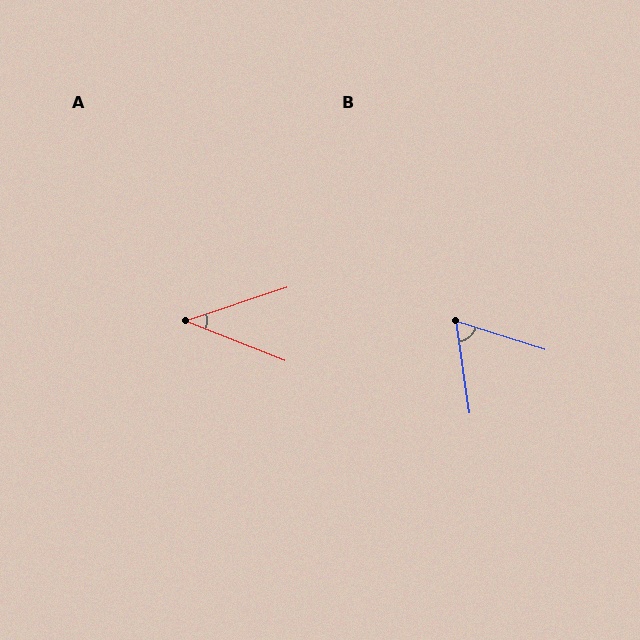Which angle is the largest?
B, at approximately 64 degrees.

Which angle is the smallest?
A, at approximately 40 degrees.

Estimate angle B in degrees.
Approximately 64 degrees.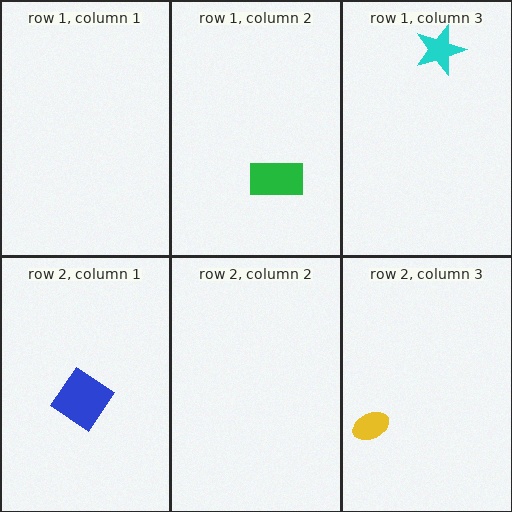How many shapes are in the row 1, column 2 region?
1.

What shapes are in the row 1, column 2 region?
The green rectangle.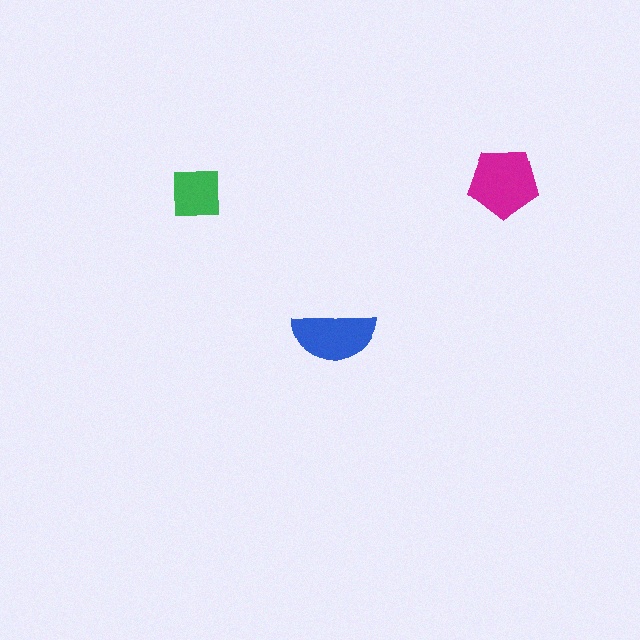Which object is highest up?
The magenta pentagon is topmost.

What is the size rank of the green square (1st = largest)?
3rd.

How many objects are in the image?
There are 3 objects in the image.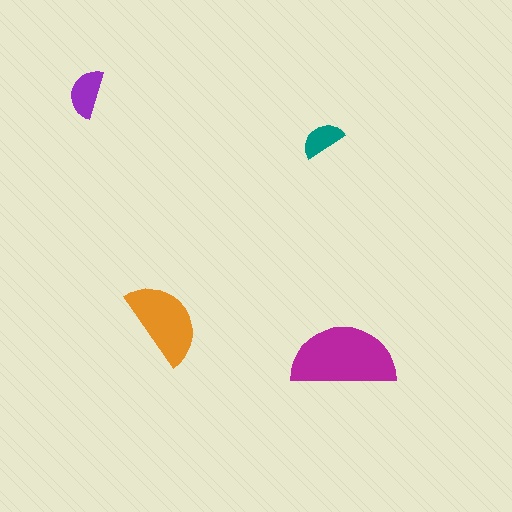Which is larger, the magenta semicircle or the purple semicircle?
The magenta one.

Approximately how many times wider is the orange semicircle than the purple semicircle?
About 2 times wider.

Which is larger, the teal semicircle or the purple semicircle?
The purple one.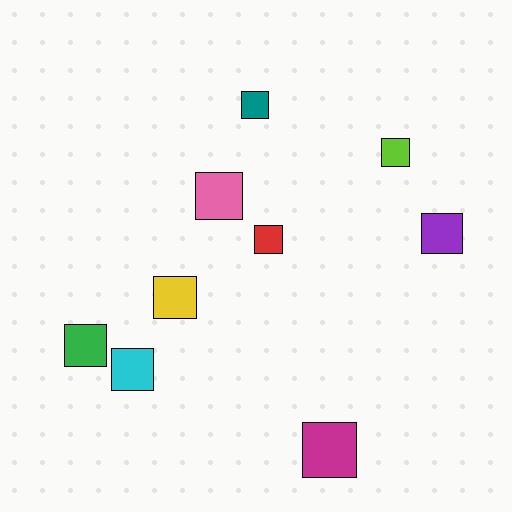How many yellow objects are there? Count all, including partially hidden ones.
There is 1 yellow object.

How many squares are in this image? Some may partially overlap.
There are 9 squares.